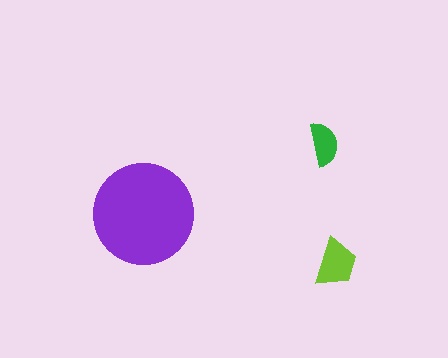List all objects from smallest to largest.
The green semicircle, the lime trapezoid, the purple circle.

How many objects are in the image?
There are 3 objects in the image.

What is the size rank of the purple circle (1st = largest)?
1st.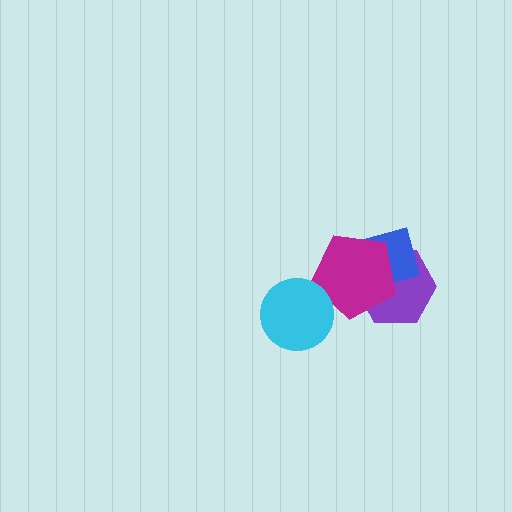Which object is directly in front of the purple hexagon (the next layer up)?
The blue diamond is directly in front of the purple hexagon.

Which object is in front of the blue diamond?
The magenta pentagon is in front of the blue diamond.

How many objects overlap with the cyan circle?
1 object overlaps with the cyan circle.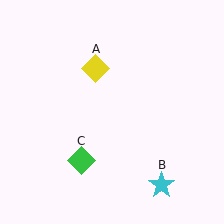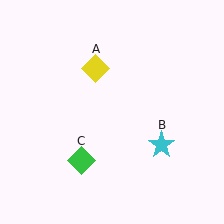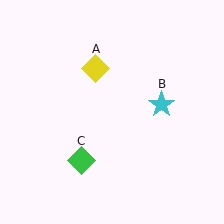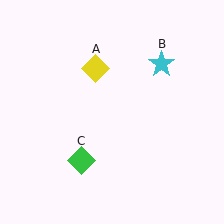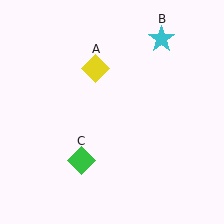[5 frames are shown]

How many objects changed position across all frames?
1 object changed position: cyan star (object B).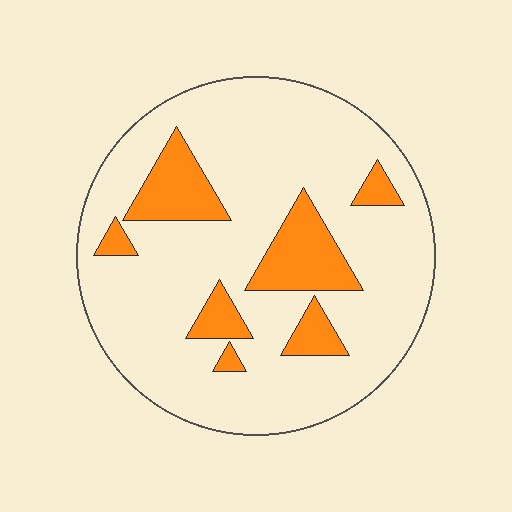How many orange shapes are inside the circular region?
7.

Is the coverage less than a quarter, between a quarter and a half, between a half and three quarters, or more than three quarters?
Less than a quarter.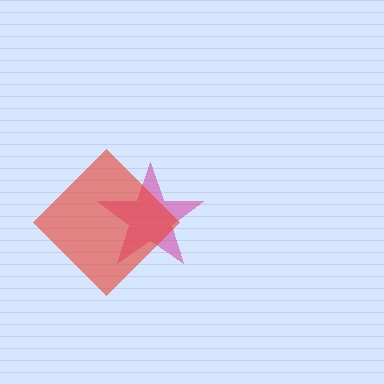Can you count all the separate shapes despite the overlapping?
Yes, there are 2 separate shapes.